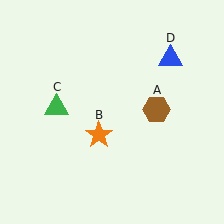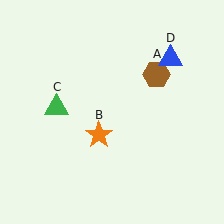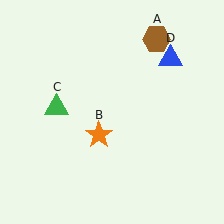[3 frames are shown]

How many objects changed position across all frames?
1 object changed position: brown hexagon (object A).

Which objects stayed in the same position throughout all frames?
Orange star (object B) and green triangle (object C) and blue triangle (object D) remained stationary.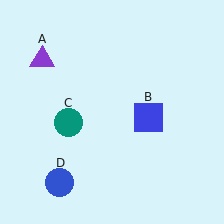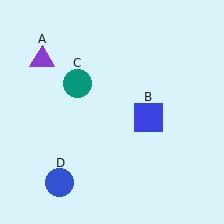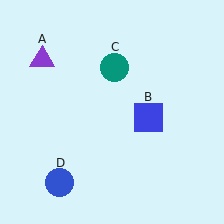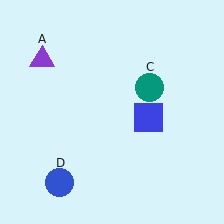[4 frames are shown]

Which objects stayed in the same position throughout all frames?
Purple triangle (object A) and blue square (object B) and blue circle (object D) remained stationary.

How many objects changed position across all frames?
1 object changed position: teal circle (object C).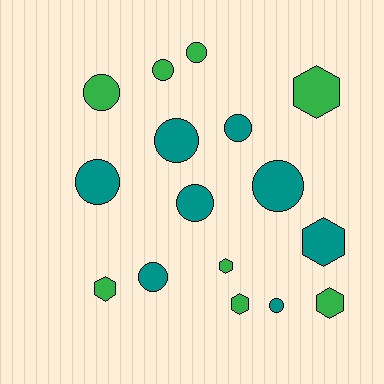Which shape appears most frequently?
Circle, with 10 objects.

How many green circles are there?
There are 3 green circles.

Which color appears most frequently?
Teal, with 8 objects.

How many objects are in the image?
There are 16 objects.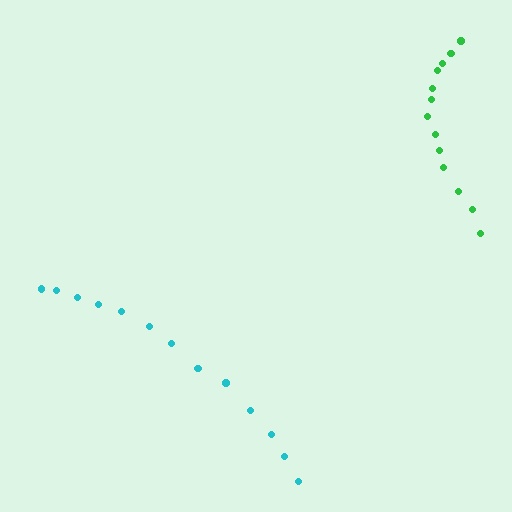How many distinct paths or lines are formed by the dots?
There are 2 distinct paths.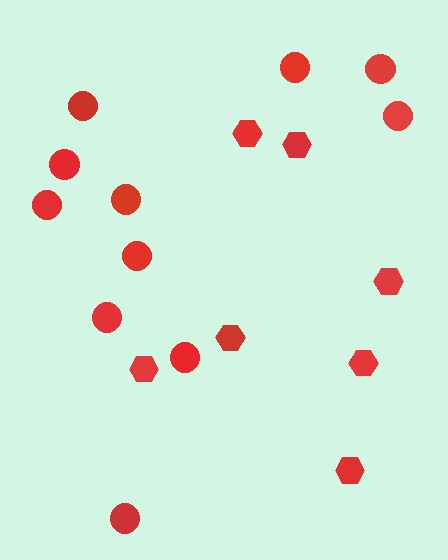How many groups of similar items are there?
There are 2 groups: one group of circles (11) and one group of hexagons (7).